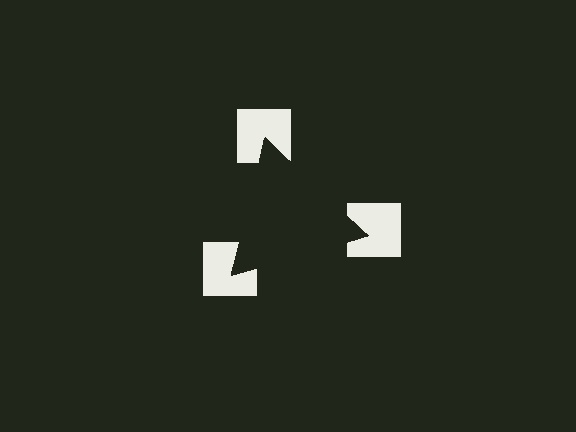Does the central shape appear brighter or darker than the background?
It typically appears slightly darker than the background, even though no actual brightness change is drawn.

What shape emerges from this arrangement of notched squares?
An illusory triangle — its edges are inferred from the aligned wedge cuts in the notched squares, not physically drawn.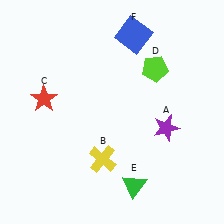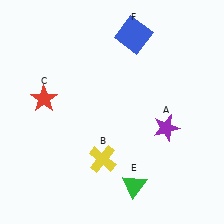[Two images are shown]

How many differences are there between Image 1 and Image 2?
There is 1 difference between the two images.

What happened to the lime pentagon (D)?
The lime pentagon (D) was removed in Image 2. It was in the top-right area of Image 1.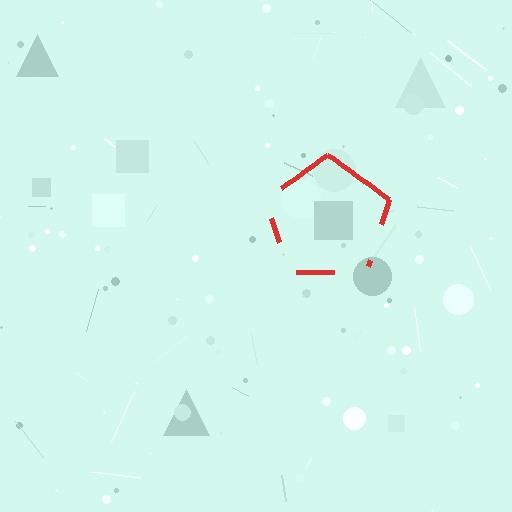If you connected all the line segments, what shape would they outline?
They would outline a pentagon.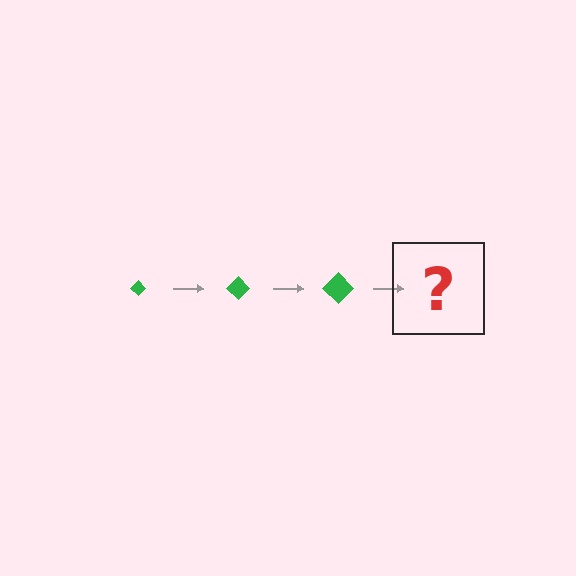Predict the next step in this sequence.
The next step is a green diamond, larger than the previous one.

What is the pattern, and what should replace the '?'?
The pattern is that the diamond gets progressively larger each step. The '?' should be a green diamond, larger than the previous one.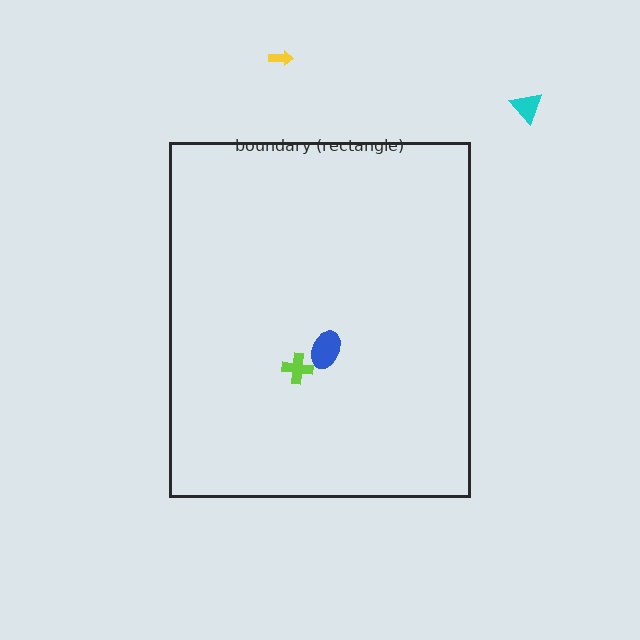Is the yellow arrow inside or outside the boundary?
Outside.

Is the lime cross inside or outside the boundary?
Inside.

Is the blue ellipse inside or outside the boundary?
Inside.